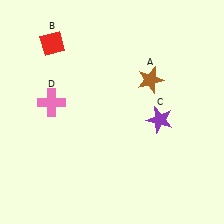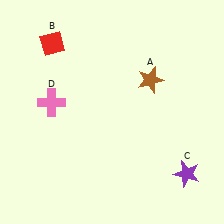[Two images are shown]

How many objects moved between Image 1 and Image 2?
1 object moved between the two images.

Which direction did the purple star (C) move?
The purple star (C) moved down.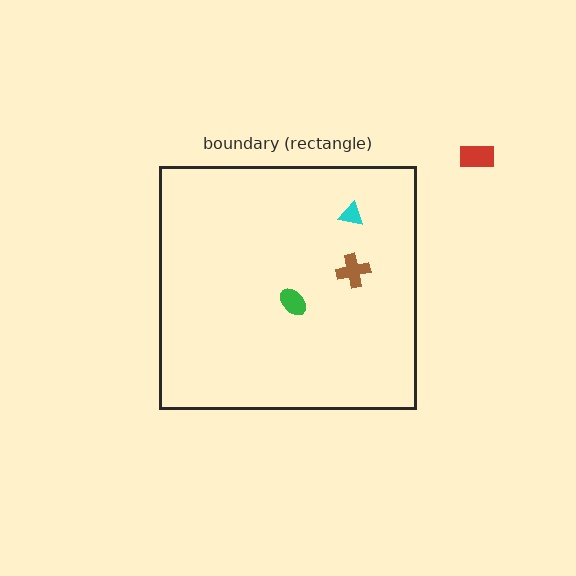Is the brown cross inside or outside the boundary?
Inside.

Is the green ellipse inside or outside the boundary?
Inside.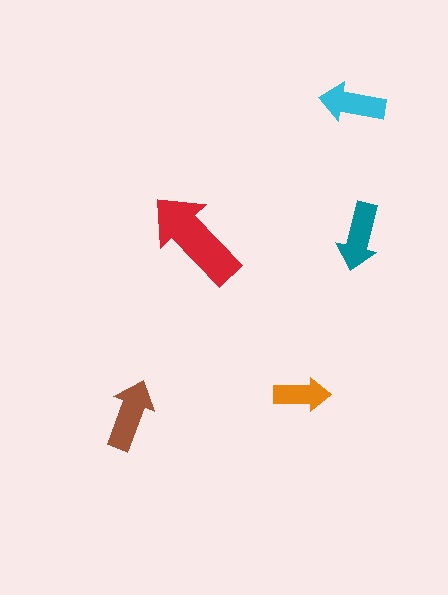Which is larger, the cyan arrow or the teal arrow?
The teal one.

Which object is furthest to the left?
The brown arrow is leftmost.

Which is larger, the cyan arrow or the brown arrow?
The brown one.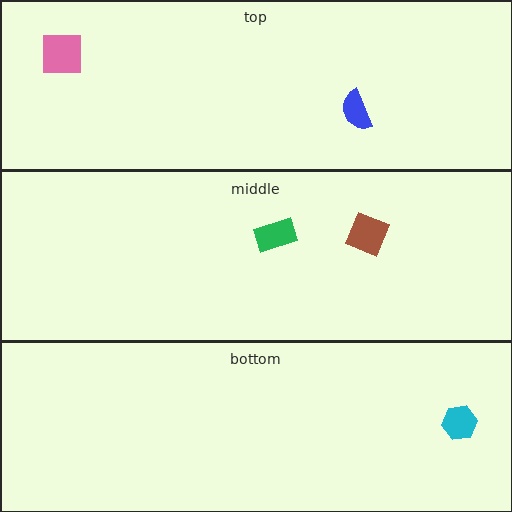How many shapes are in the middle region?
2.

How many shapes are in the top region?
2.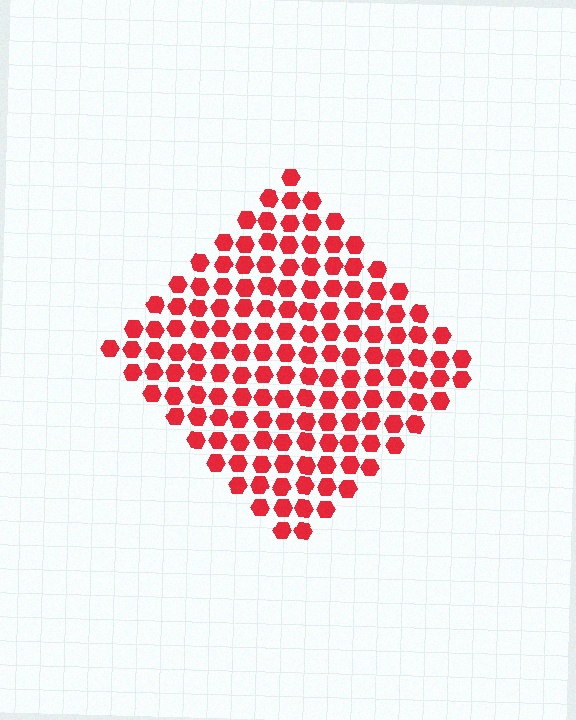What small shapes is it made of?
It is made of small hexagons.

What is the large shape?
The large shape is a diamond.